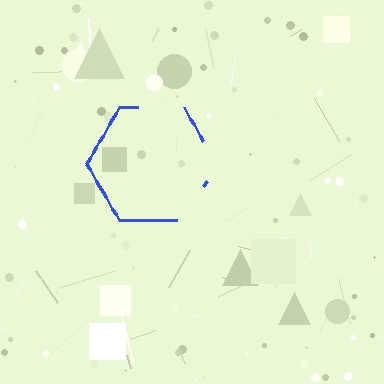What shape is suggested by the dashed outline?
The dashed outline suggests a hexagon.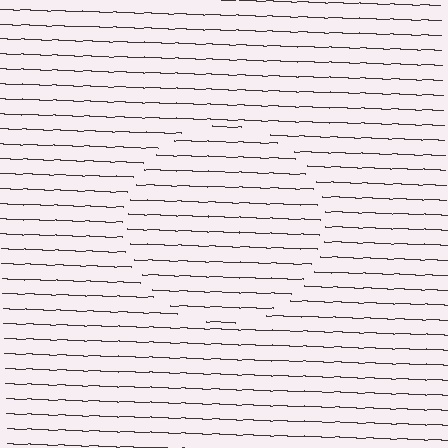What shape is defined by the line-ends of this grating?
An illusory circle. The interior of the shape contains the same grating, shifted by half a period — the contour is defined by the phase discontinuity where line-ends from the inner and outer gratings abut.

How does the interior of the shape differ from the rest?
The interior of the shape contains the same grating, shifted by half a period — the contour is defined by the phase discontinuity where line-ends from the inner and outer gratings abut.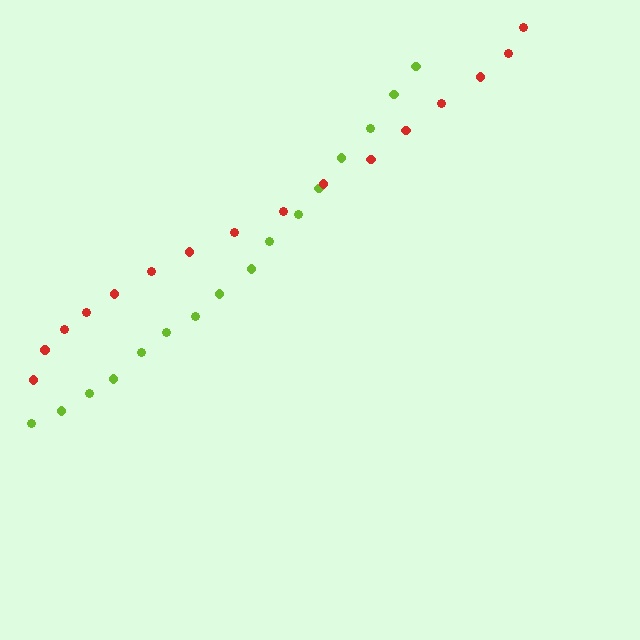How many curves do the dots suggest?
There are 2 distinct paths.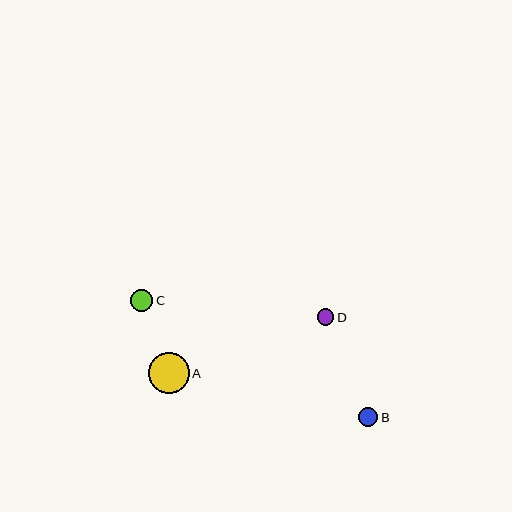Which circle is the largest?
Circle A is the largest with a size of approximately 41 pixels.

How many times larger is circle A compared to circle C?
Circle A is approximately 1.9 times the size of circle C.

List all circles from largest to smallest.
From largest to smallest: A, C, B, D.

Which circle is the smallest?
Circle D is the smallest with a size of approximately 17 pixels.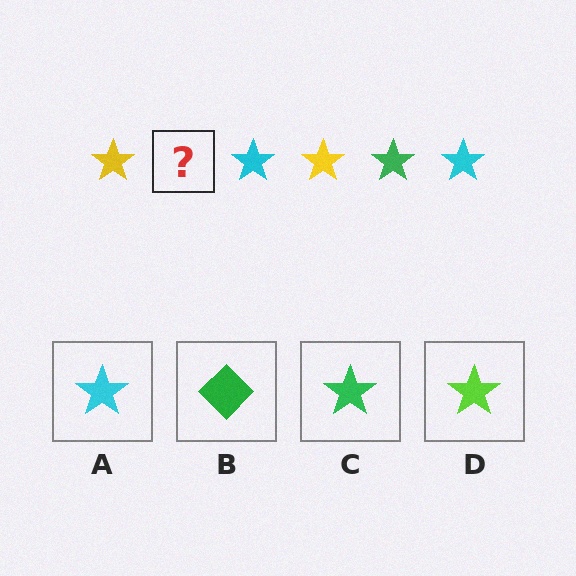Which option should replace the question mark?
Option C.